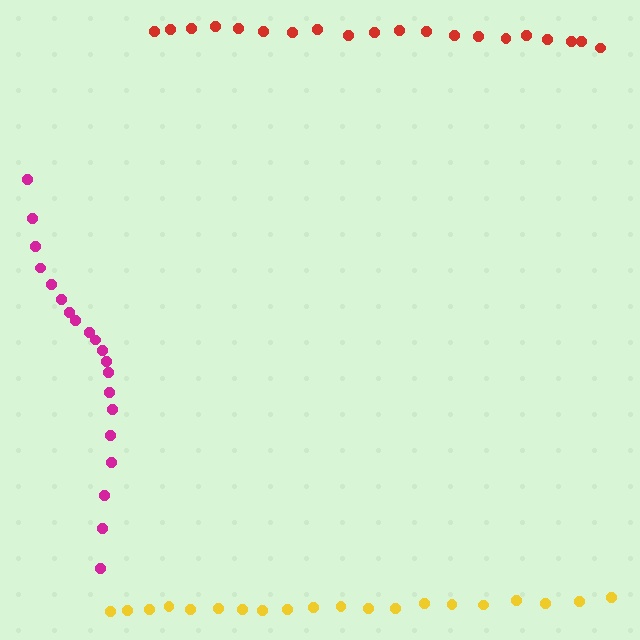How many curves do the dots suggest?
There are 3 distinct paths.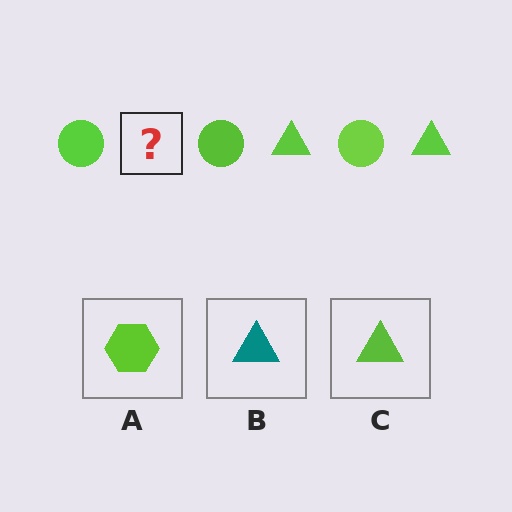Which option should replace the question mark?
Option C.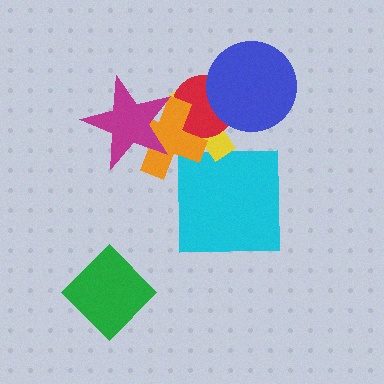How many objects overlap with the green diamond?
0 objects overlap with the green diamond.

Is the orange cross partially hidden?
Yes, it is partially covered by another shape.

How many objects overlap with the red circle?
3 objects overlap with the red circle.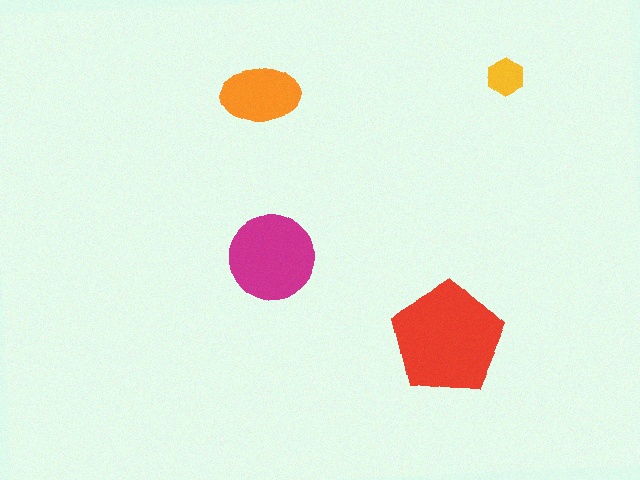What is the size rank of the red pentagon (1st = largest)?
1st.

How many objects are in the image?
There are 4 objects in the image.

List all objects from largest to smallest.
The red pentagon, the magenta circle, the orange ellipse, the yellow hexagon.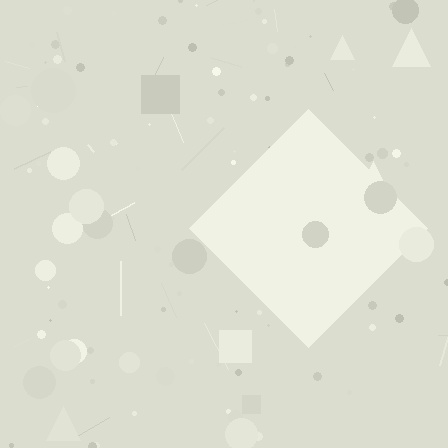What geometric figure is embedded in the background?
A diamond is embedded in the background.